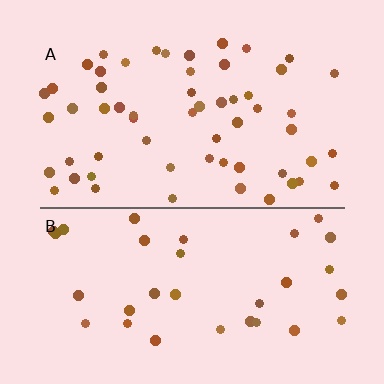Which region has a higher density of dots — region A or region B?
A (the top).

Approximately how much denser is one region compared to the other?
Approximately 1.7× — region A over region B.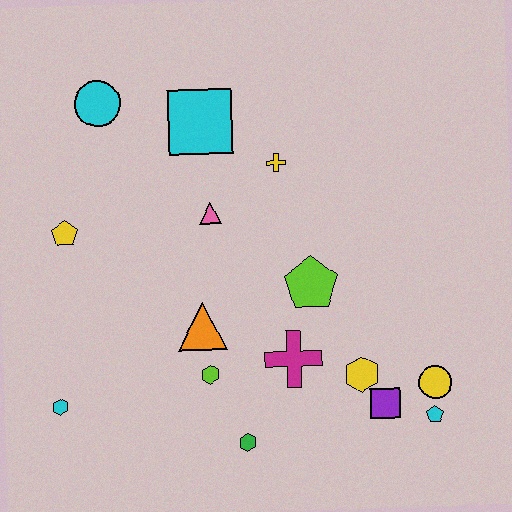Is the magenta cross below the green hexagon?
No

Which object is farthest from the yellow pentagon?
The cyan pentagon is farthest from the yellow pentagon.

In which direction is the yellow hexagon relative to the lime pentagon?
The yellow hexagon is below the lime pentagon.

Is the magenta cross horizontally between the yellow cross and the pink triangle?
No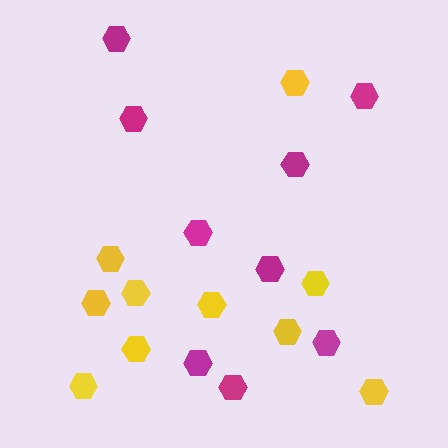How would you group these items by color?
There are 2 groups: one group of magenta hexagons (9) and one group of yellow hexagons (10).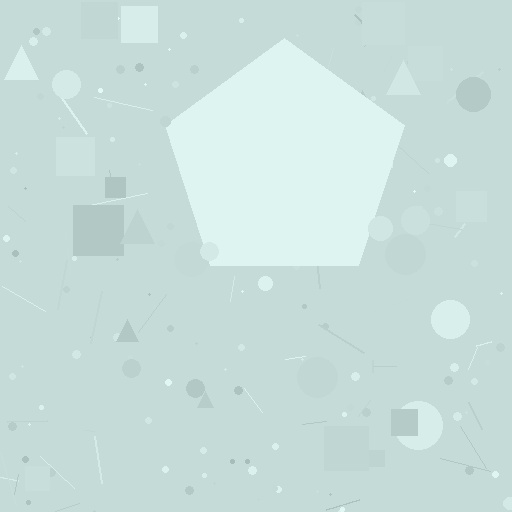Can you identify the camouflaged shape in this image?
The camouflaged shape is a pentagon.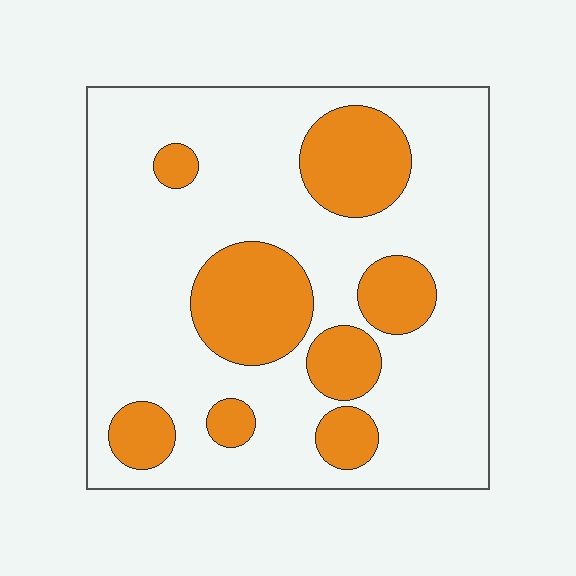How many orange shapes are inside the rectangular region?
8.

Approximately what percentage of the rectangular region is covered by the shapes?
Approximately 25%.